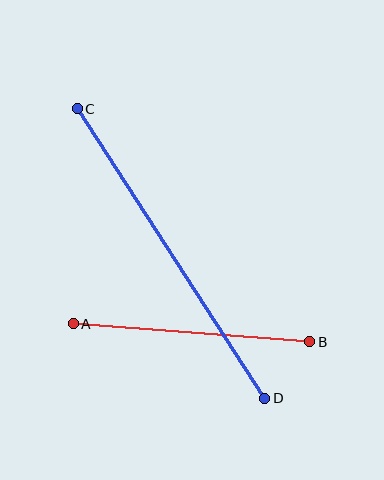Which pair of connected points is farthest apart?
Points C and D are farthest apart.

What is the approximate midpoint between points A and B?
The midpoint is at approximately (191, 333) pixels.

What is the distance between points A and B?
The distance is approximately 237 pixels.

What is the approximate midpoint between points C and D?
The midpoint is at approximately (171, 254) pixels.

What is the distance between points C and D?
The distance is approximately 345 pixels.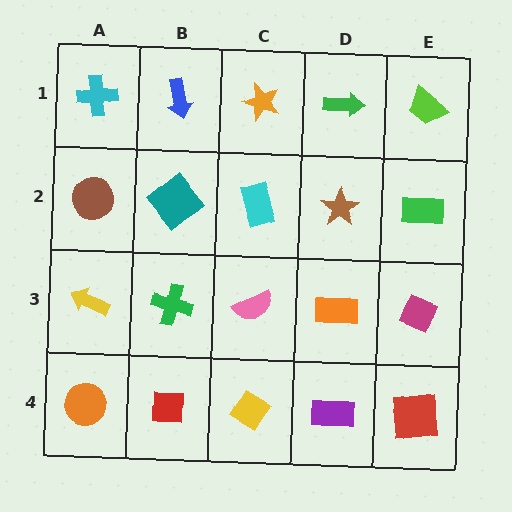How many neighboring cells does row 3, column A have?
3.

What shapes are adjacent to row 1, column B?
A teal diamond (row 2, column B), a cyan cross (row 1, column A), an orange star (row 1, column C).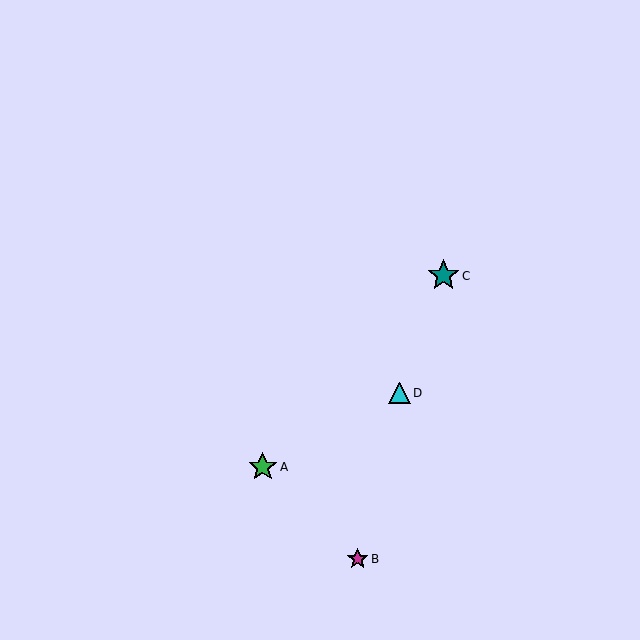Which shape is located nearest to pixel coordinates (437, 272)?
The teal star (labeled C) at (444, 276) is nearest to that location.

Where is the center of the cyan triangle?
The center of the cyan triangle is at (400, 393).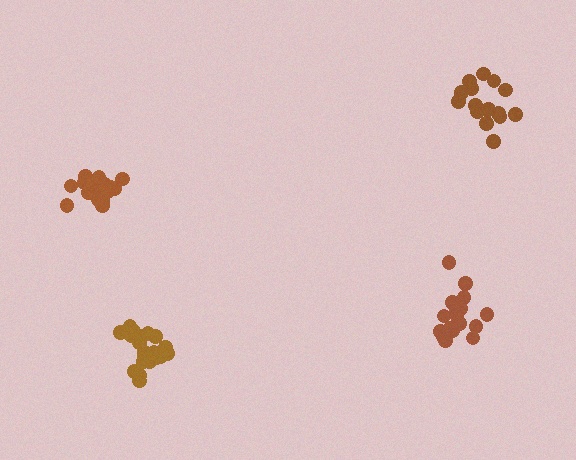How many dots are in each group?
Group 1: 21 dots, Group 2: 17 dots, Group 3: 15 dots, Group 4: 21 dots (74 total).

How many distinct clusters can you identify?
There are 4 distinct clusters.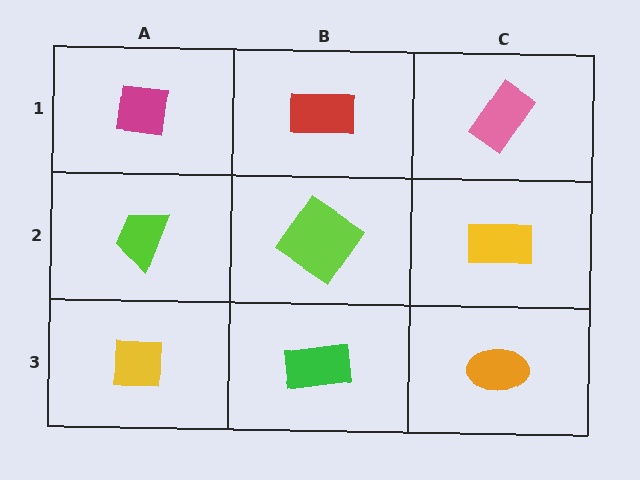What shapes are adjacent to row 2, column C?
A pink rectangle (row 1, column C), an orange ellipse (row 3, column C), a lime diamond (row 2, column B).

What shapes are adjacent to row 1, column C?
A yellow rectangle (row 2, column C), a red rectangle (row 1, column B).